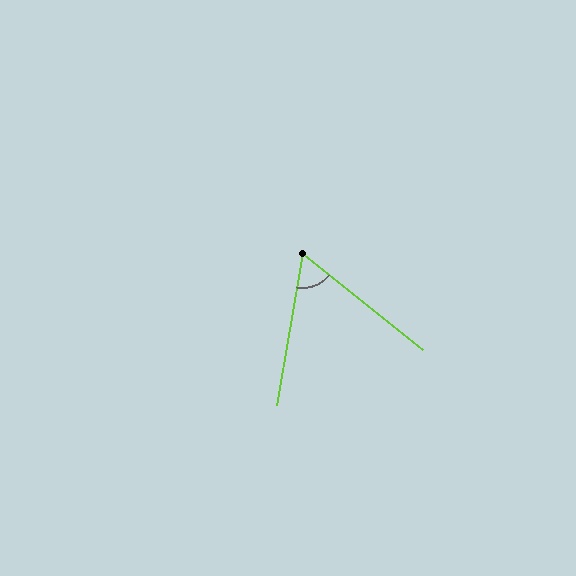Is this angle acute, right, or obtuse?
It is acute.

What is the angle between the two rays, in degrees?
Approximately 61 degrees.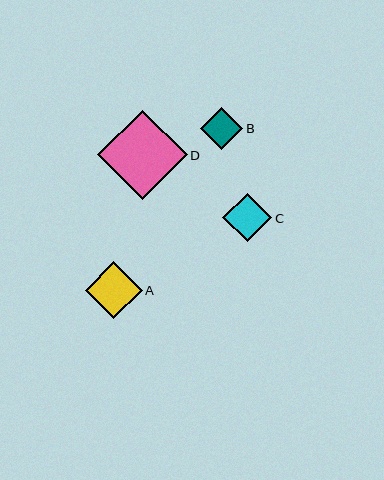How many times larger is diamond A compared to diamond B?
Diamond A is approximately 1.4 times the size of diamond B.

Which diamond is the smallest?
Diamond B is the smallest with a size of approximately 42 pixels.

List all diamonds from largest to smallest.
From largest to smallest: D, A, C, B.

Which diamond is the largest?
Diamond D is the largest with a size of approximately 89 pixels.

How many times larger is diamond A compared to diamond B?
Diamond A is approximately 1.4 times the size of diamond B.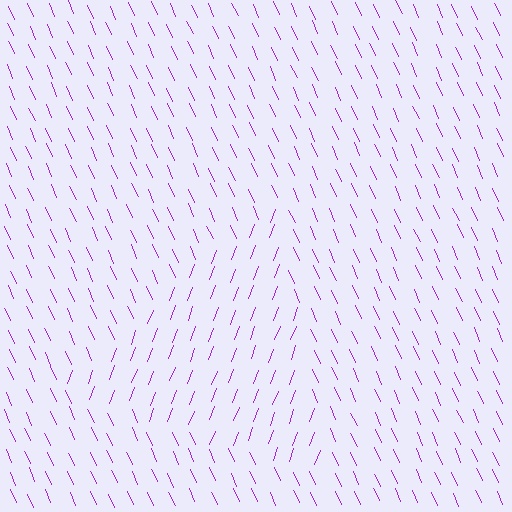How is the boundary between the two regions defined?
The boundary is defined purely by a change in line orientation (approximately 45 degrees difference). All lines are the same color and thickness.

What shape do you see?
I see a triangle.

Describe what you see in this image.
The image is filled with small purple line segments. A triangle region in the image has lines oriented differently from the surrounding lines, creating a visible texture boundary.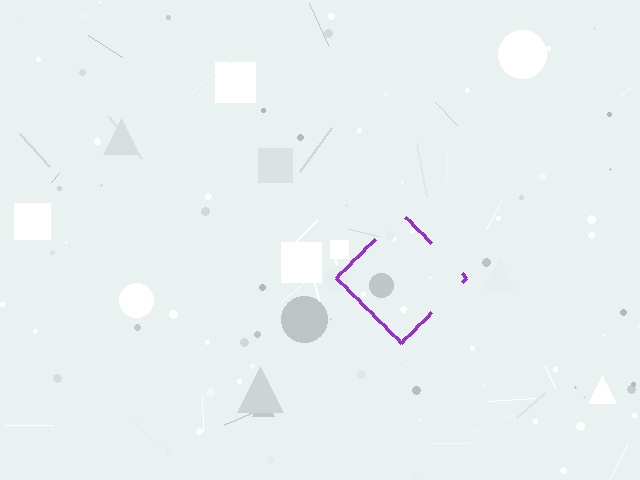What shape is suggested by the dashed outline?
The dashed outline suggests a diamond.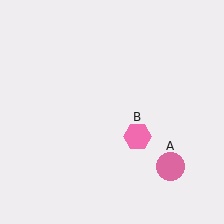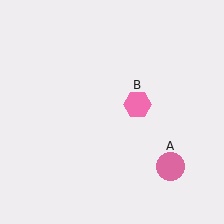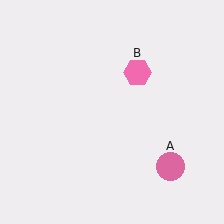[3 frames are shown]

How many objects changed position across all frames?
1 object changed position: pink hexagon (object B).